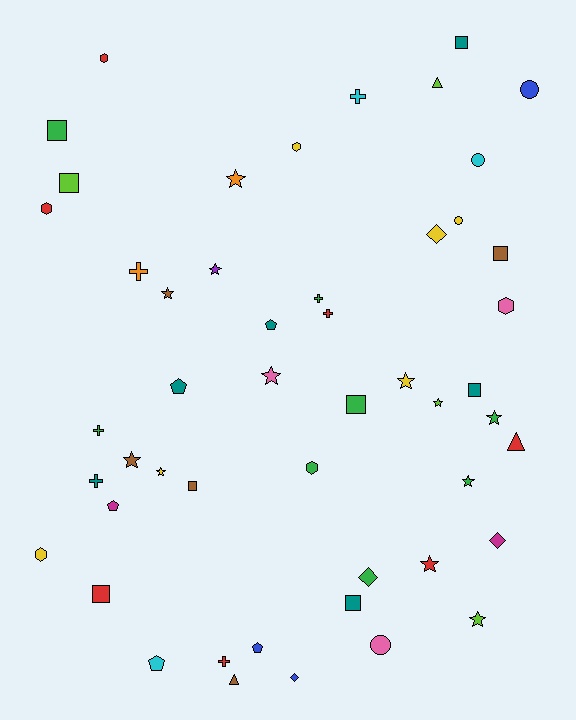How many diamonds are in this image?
There are 4 diamonds.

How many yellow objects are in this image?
There are 6 yellow objects.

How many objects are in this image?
There are 50 objects.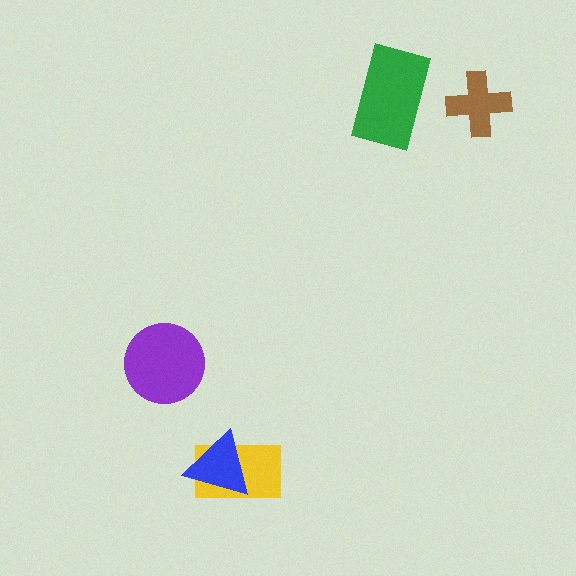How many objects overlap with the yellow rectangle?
1 object overlaps with the yellow rectangle.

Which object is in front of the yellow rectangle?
The blue triangle is in front of the yellow rectangle.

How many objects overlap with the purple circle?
0 objects overlap with the purple circle.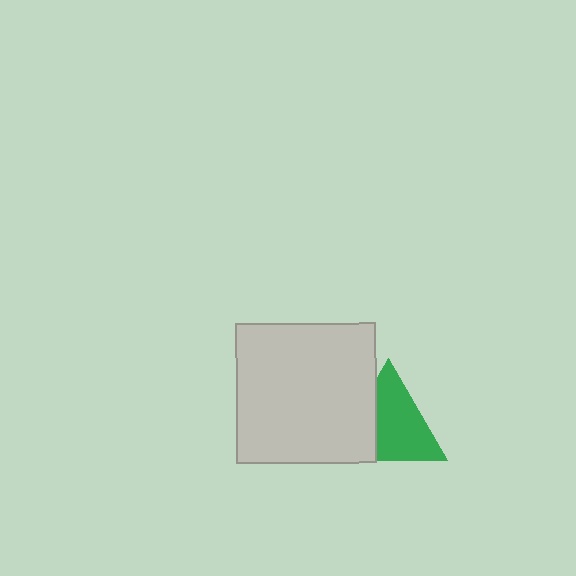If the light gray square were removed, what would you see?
You would see the complete green triangle.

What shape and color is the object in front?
The object in front is a light gray square.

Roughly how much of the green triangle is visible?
Most of it is visible (roughly 68%).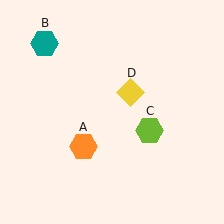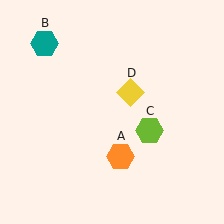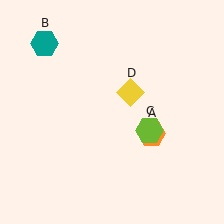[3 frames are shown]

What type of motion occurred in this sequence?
The orange hexagon (object A) rotated counterclockwise around the center of the scene.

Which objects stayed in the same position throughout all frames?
Teal hexagon (object B) and lime hexagon (object C) and yellow diamond (object D) remained stationary.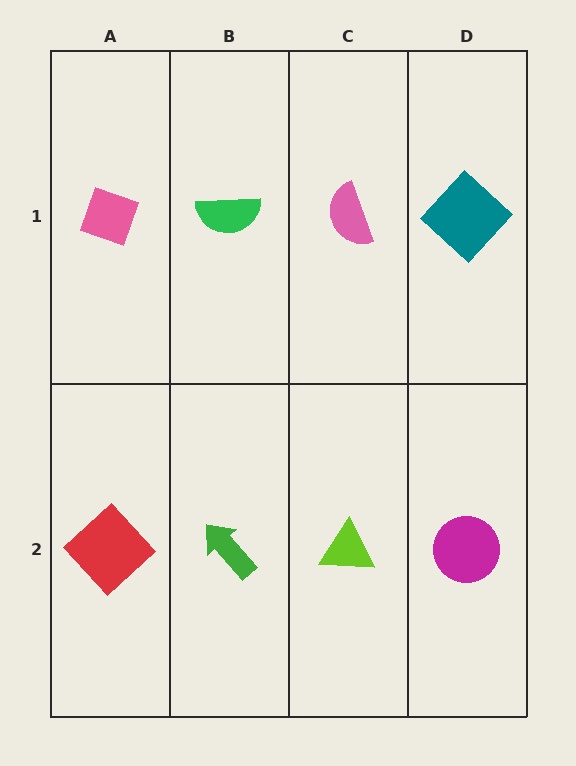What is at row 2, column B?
A green arrow.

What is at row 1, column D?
A teal diamond.